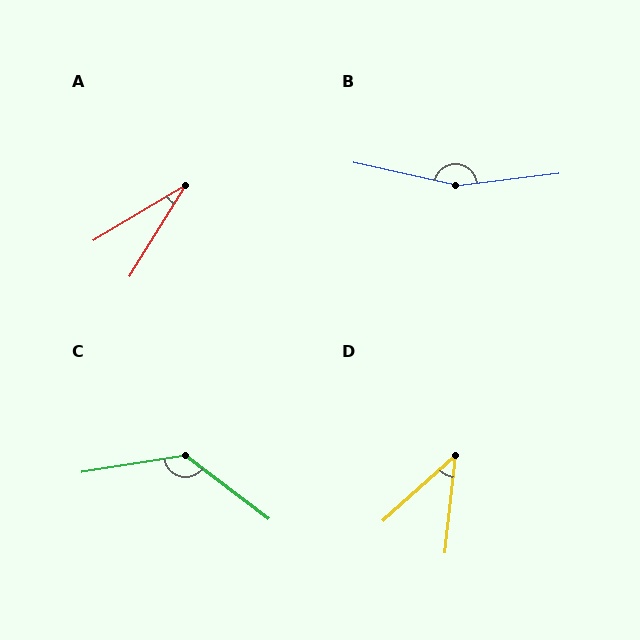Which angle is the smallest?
A, at approximately 28 degrees.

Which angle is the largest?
B, at approximately 160 degrees.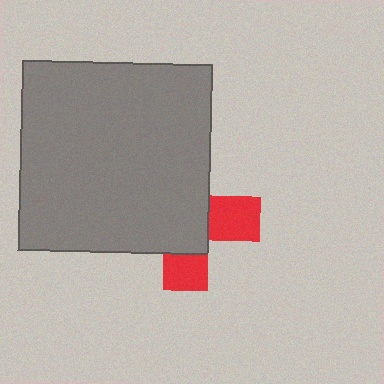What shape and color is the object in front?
The object in front is a gray square.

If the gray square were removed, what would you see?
You would see the complete red cross.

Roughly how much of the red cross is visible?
A small part of it is visible (roughly 35%).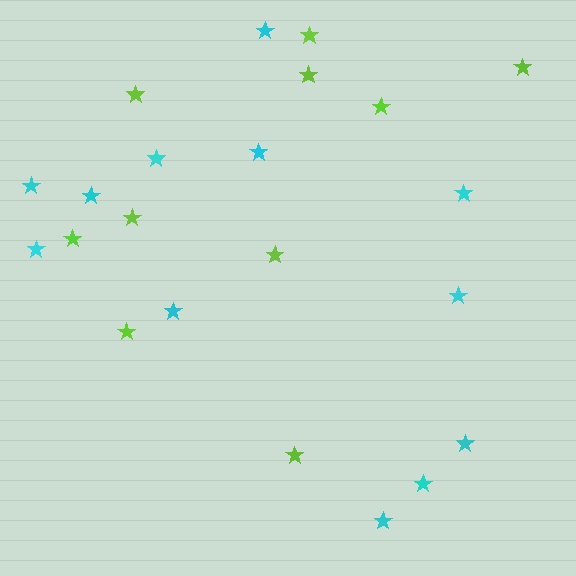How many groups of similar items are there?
There are 2 groups: one group of cyan stars (12) and one group of lime stars (10).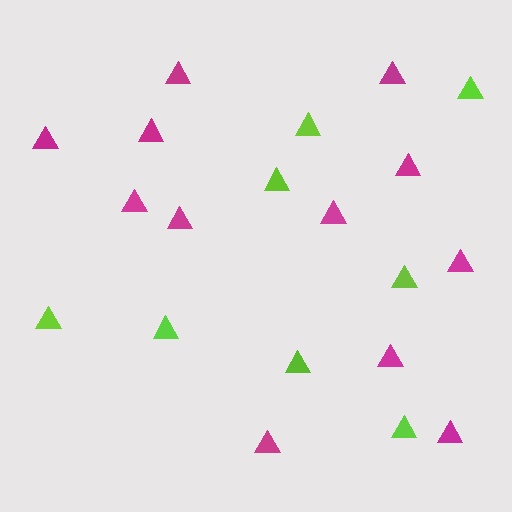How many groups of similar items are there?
There are 2 groups: one group of lime triangles (8) and one group of magenta triangles (12).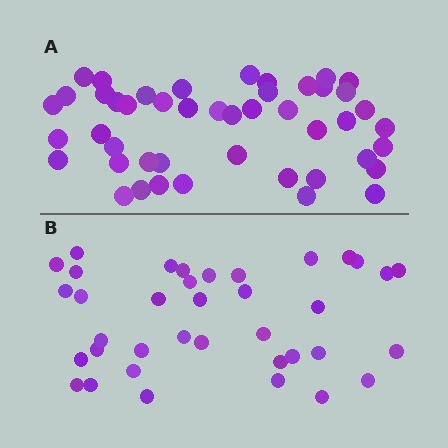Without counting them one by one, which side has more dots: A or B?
Region A (the top region) has more dots.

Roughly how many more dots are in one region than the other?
Region A has roughly 8 or so more dots than region B.